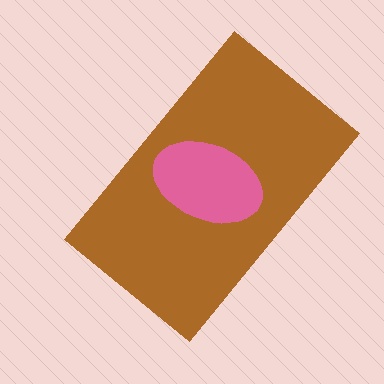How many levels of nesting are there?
2.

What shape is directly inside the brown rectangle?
The pink ellipse.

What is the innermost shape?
The pink ellipse.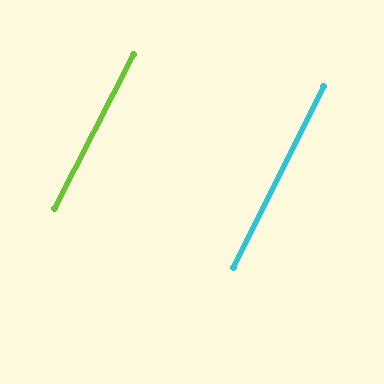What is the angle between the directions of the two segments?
Approximately 0 degrees.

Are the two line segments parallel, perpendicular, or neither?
Parallel — their directions differ by only 0.4°.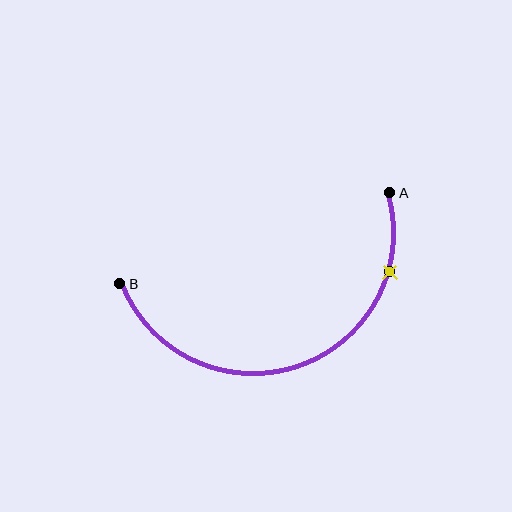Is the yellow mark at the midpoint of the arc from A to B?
No. The yellow mark lies on the arc but is closer to endpoint A. The arc midpoint would be at the point on the curve equidistant along the arc from both A and B.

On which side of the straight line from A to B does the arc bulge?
The arc bulges below the straight line connecting A and B.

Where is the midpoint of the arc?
The arc midpoint is the point on the curve farthest from the straight line joining A and B. It sits below that line.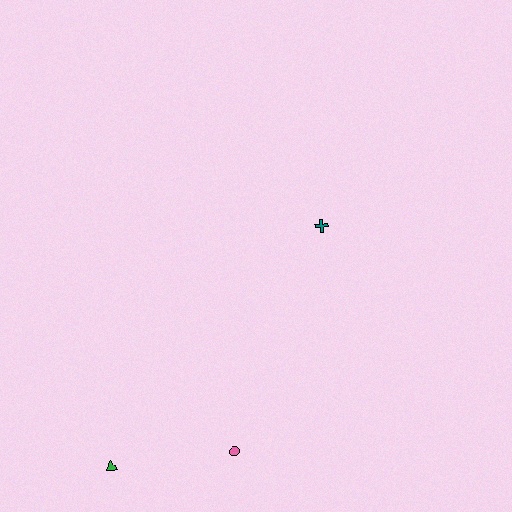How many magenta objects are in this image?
There are no magenta objects.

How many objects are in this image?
There are 3 objects.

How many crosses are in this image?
There is 1 cross.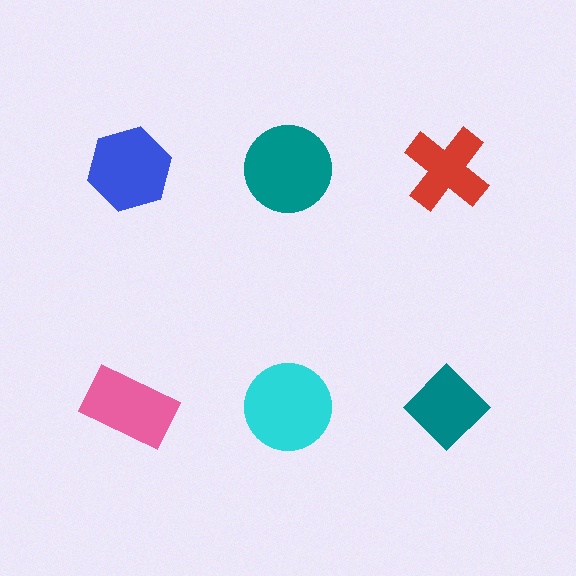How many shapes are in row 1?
3 shapes.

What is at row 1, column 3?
A red cross.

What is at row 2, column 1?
A pink rectangle.